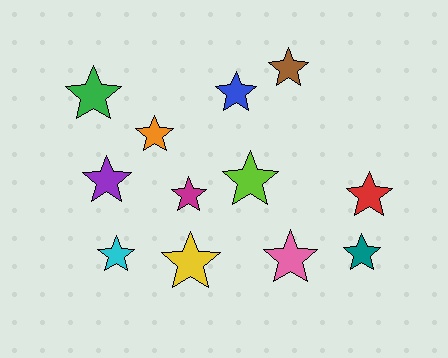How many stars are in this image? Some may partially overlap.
There are 12 stars.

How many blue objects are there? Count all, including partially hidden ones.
There is 1 blue object.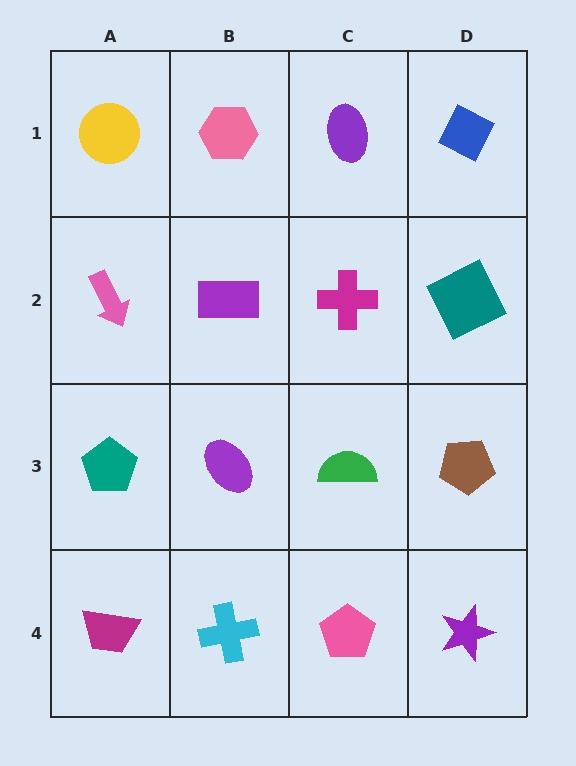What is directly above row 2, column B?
A pink hexagon.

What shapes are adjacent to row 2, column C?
A purple ellipse (row 1, column C), a green semicircle (row 3, column C), a purple rectangle (row 2, column B), a teal square (row 2, column D).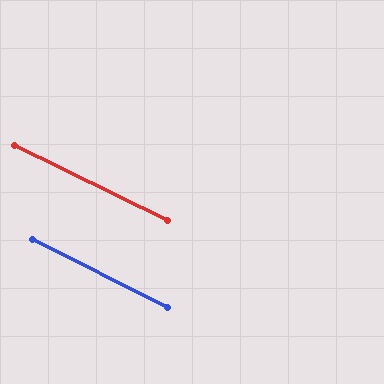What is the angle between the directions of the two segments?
Approximately 1 degree.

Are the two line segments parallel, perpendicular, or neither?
Parallel — their directions differ by only 0.6°.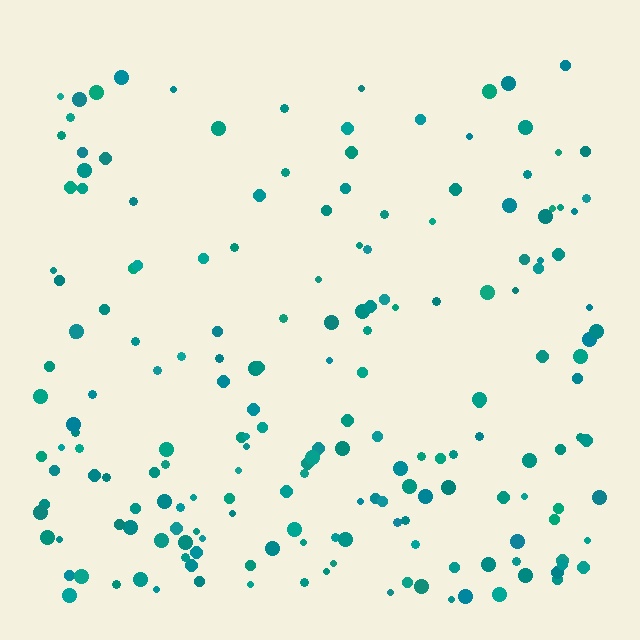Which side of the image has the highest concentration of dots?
The bottom.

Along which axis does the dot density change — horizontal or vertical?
Vertical.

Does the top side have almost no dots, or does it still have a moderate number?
Still a moderate number, just noticeably fewer than the bottom.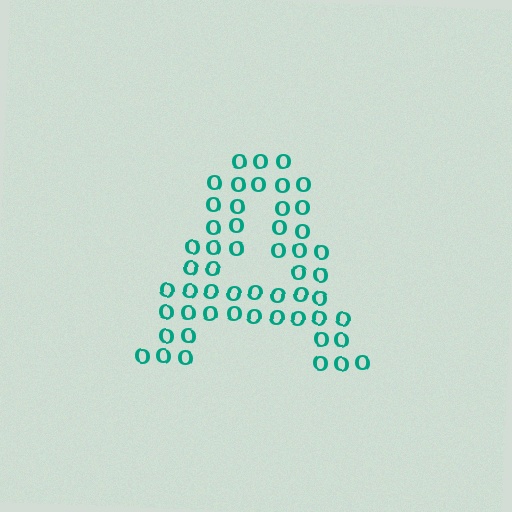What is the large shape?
The large shape is the letter A.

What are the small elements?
The small elements are letter O's.